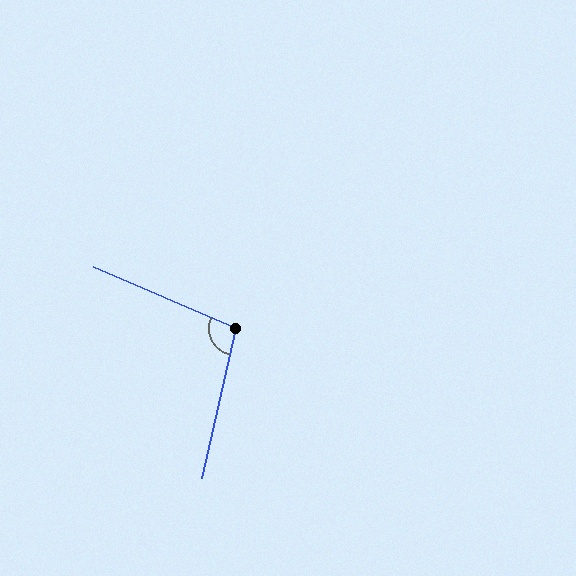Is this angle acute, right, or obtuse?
It is obtuse.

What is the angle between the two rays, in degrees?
Approximately 101 degrees.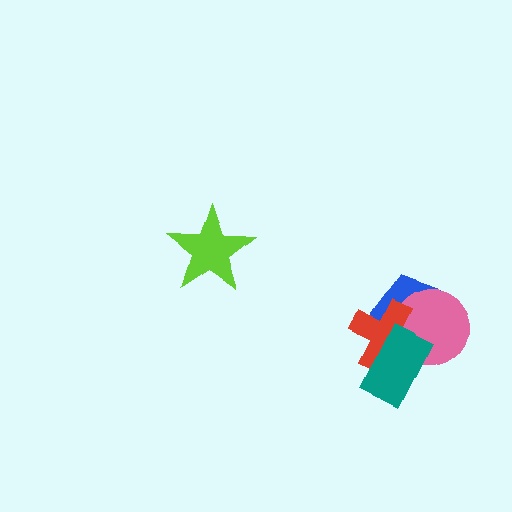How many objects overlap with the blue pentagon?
3 objects overlap with the blue pentagon.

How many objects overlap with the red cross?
3 objects overlap with the red cross.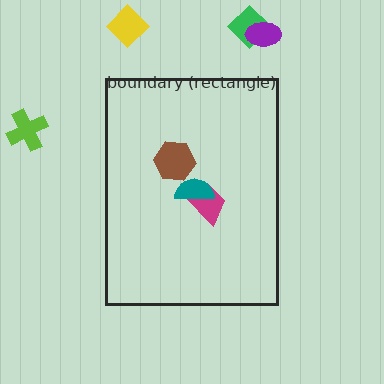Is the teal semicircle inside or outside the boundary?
Inside.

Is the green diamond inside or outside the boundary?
Outside.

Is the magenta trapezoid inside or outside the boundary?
Inside.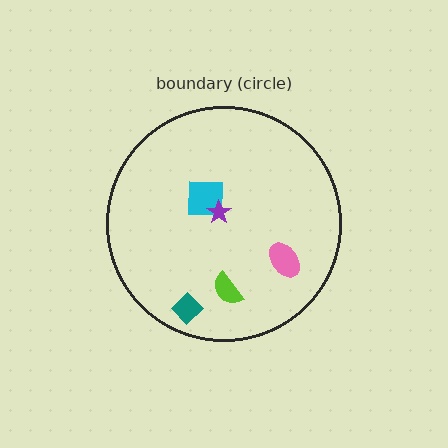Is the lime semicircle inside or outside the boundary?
Inside.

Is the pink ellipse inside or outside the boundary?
Inside.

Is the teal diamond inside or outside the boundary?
Inside.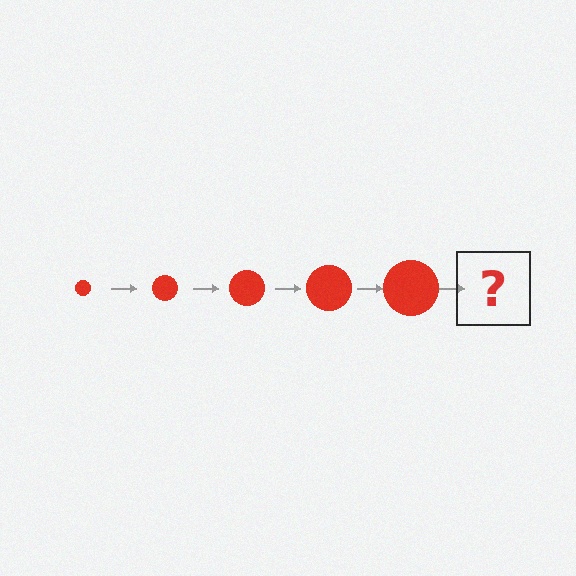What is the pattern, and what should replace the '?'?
The pattern is that the circle gets progressively larger each step. The '?' should be a red circle, larger than the previous one.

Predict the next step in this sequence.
The next step is a red circle, larger than the previous one.